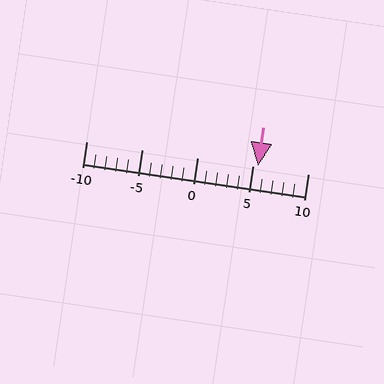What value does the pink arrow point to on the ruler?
The pink arrow points to approximately 6.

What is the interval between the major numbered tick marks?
The major tick marks are spaced 5 units apart.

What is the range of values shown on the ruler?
The ruler shows values from -10 to 10.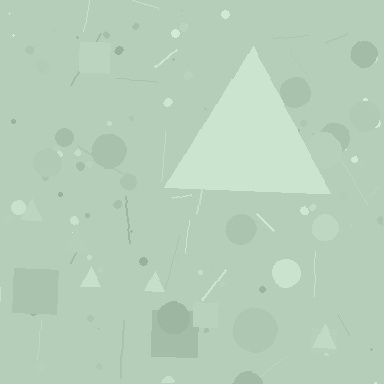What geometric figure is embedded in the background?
A triangle is embedded in the background.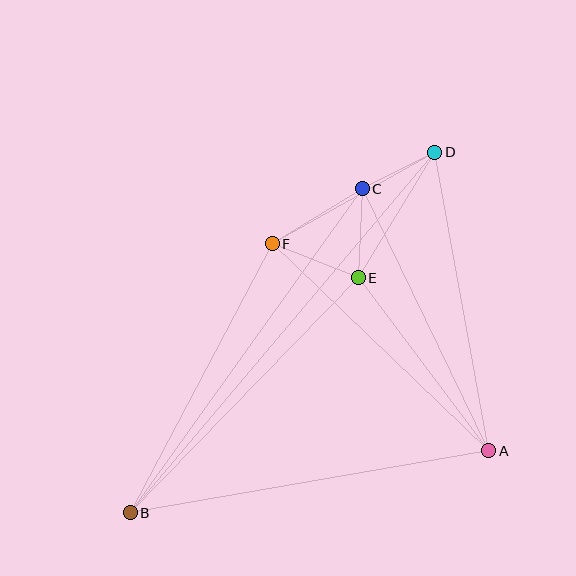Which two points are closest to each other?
Points C and D are closest to each other.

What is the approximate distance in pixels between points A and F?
The distance between A and F is approximately 299 pixels.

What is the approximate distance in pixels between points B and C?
The distance between B and C is approximately 399 pixels.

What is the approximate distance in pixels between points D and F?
The distance between D and F is approximately 186 pixels.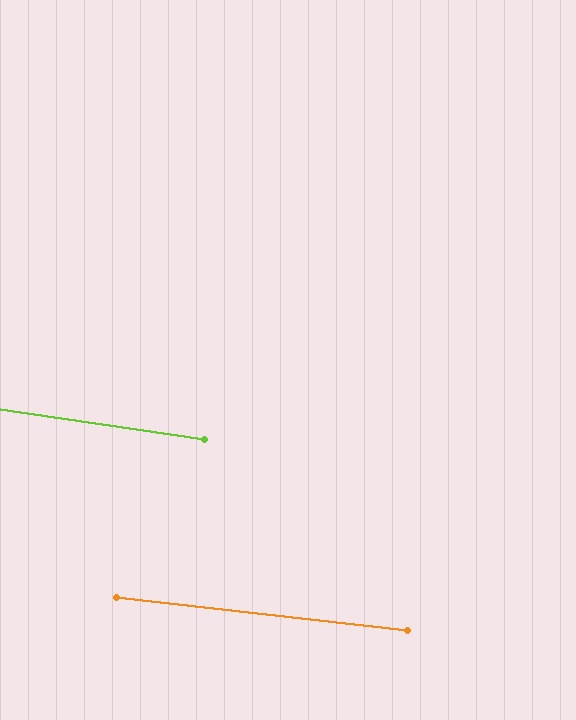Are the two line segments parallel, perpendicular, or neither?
Parallel — their directions differ by only 2.0°.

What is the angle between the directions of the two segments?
Approximately 2 degrees.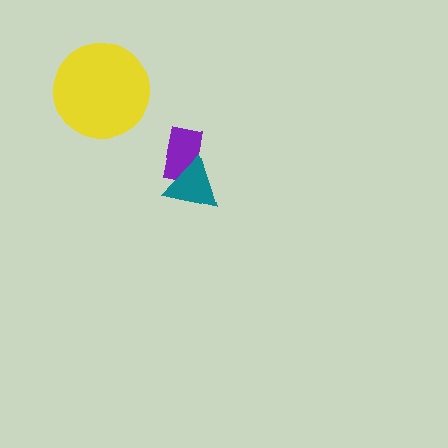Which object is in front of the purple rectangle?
The teal triangle is in front of the purple rectangle.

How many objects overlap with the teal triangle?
1 object overlaps with the teal triangle.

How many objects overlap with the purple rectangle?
1 object overlaps with the purple rectangle.